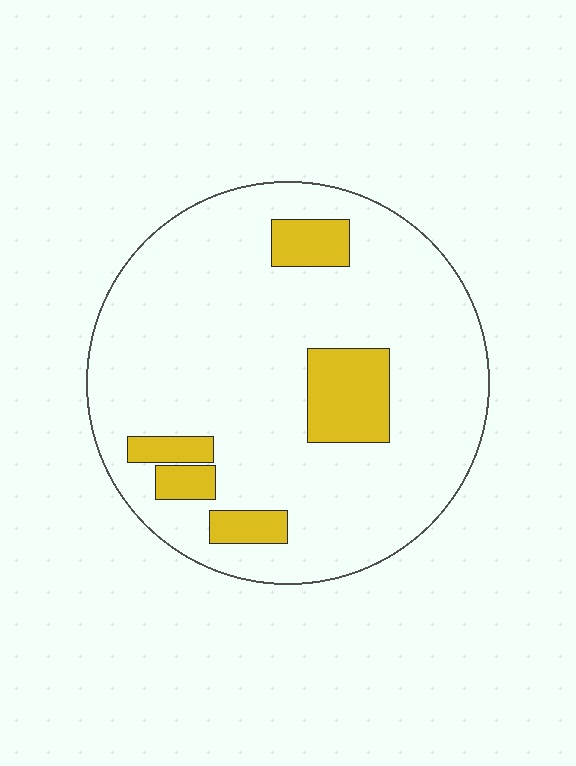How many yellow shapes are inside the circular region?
5.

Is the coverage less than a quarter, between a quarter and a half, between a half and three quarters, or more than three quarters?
Less than a quarter.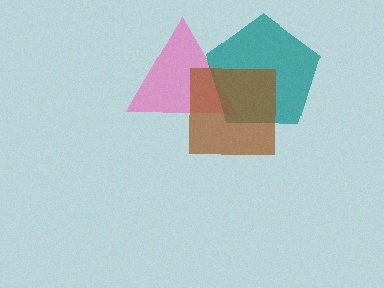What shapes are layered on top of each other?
The layered shapes are: a pink triangle, a teal pentagon, a brown square.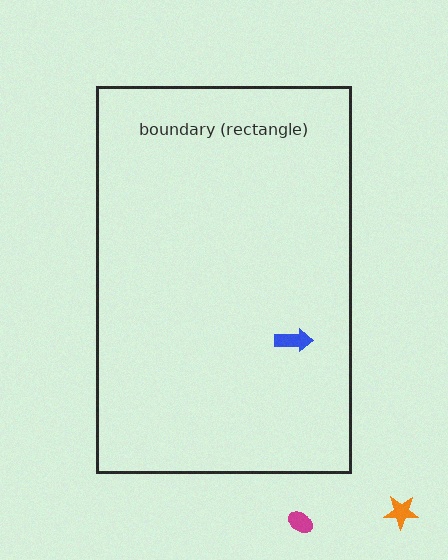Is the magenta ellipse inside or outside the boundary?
Outside.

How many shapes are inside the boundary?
1 inside, 2 outside.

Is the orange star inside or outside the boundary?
Outside.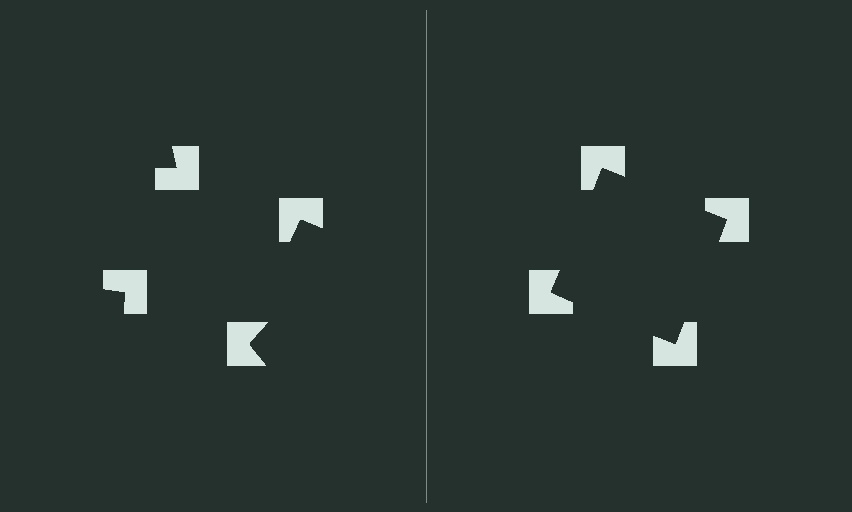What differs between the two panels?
The notched squares are positioned identically on both sides; only the wedge orientations differ. On the right they align to a square; on the left they are misaligned.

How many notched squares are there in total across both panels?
8 — 4 on each side.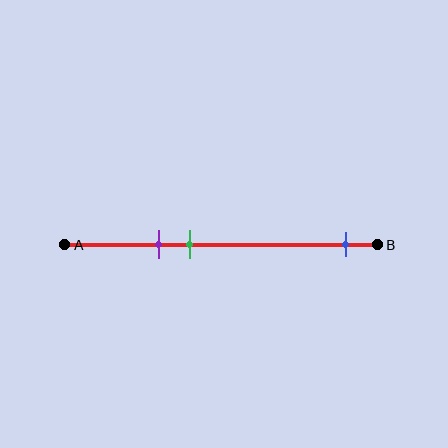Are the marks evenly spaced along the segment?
No, the marks are not evenly spaced.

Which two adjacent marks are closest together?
The purple and green marks are the closest adjacent pair.